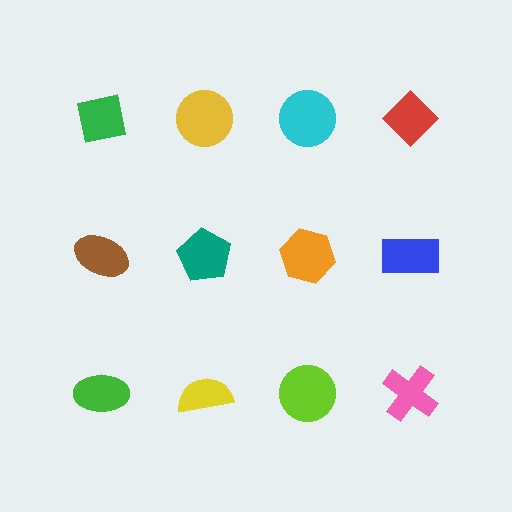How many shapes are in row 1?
4 shapes.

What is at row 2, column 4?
A blue rectangle.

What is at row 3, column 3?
A lime circle.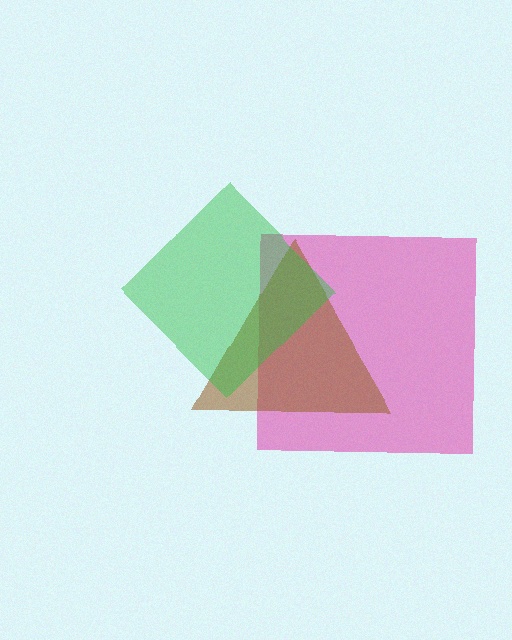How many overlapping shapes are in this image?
There are 3 overlapping shapes in the image.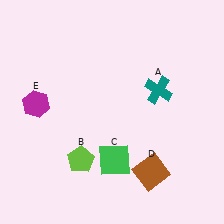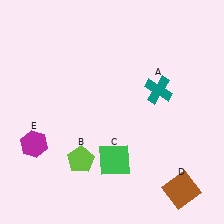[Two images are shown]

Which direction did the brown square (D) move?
The brown square (D) moved right.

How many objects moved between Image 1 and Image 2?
2 objects moved between the two images.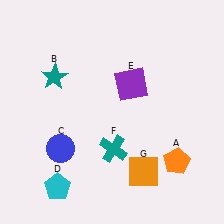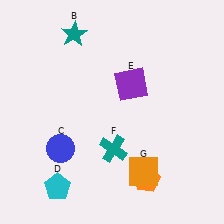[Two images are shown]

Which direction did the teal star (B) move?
The teal star (B) moved up.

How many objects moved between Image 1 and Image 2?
2 objects moved between the two images.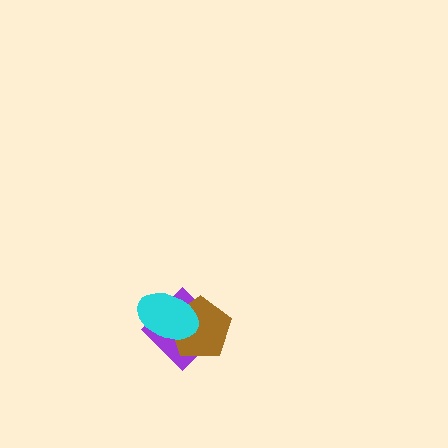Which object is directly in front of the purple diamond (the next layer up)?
The brown pentagon is directly in front of the purple diamond.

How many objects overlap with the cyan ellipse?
2 objects overlap with the cyan ellipse.